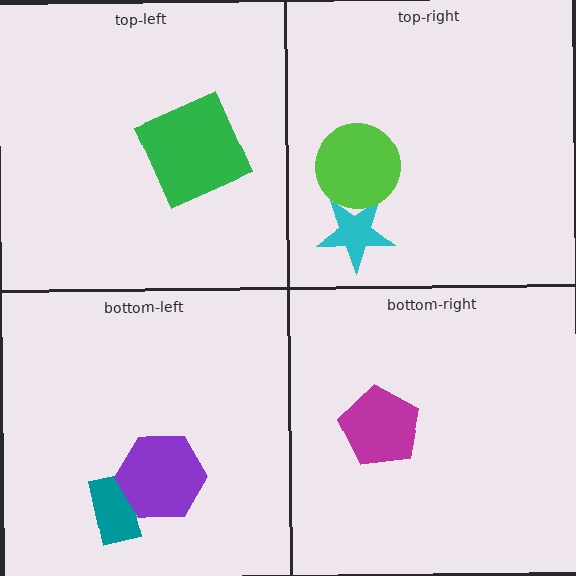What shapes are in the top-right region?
The cyan star, the lime circle.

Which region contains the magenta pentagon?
The bottom-right region.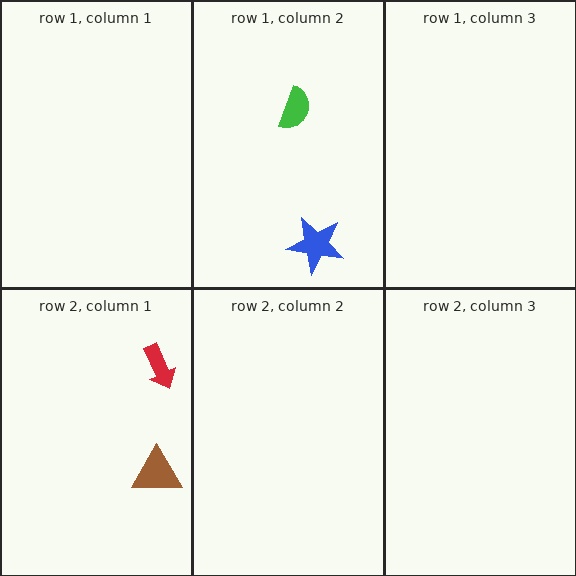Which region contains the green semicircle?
The row 1, column 2 region.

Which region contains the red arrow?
The row 2, column 1 region.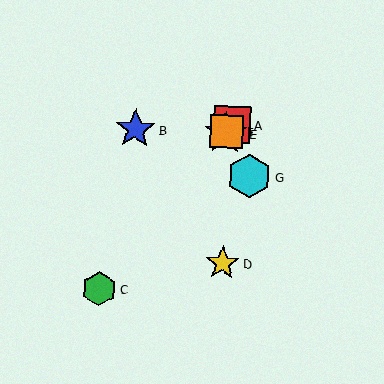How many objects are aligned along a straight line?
4 objects (A, C, E, F) are aligned along a straight line.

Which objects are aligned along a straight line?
Objects A, C, E, F are aligned along a straight line.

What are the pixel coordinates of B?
Object B is at (135, 129).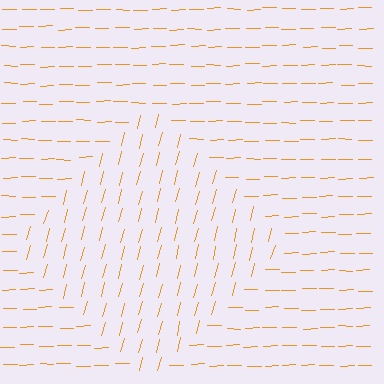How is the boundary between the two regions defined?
The boundary is defined purely by a change in line orientation (approximately 75 degrees difference). All lines are the same color and thickness.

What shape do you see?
I see a diamond.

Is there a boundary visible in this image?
Yes, there is a texture boundary formed by a change in line orientation.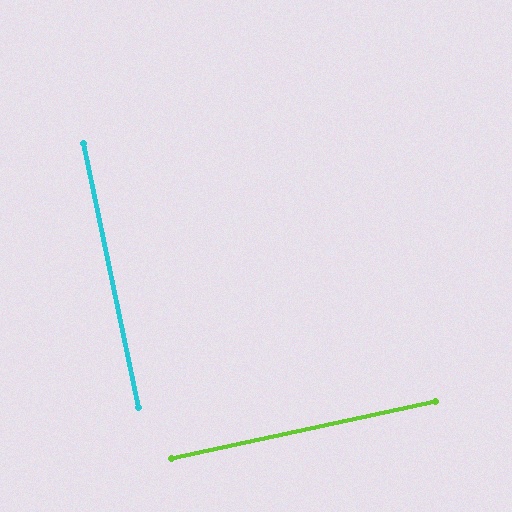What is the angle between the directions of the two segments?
Approximately 90 degrees.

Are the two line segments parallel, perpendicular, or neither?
Perpendicular — they meet at approximately 90°.